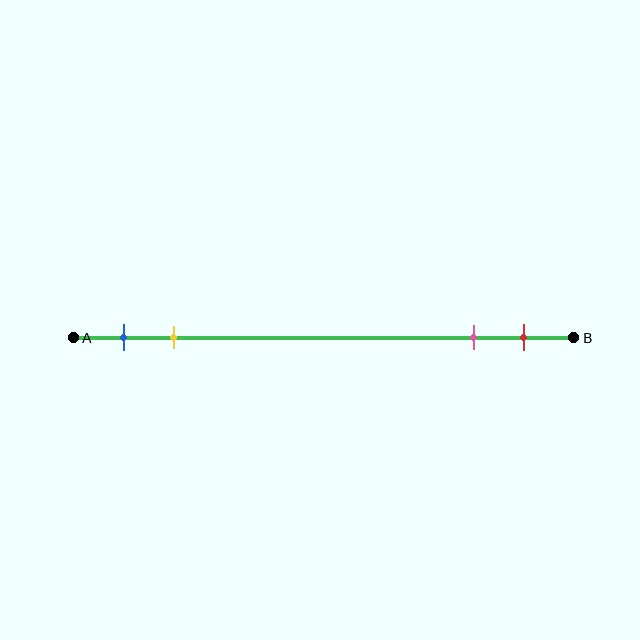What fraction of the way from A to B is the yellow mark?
The yellow mark is approximately 20% (0.2) of the way from A to B.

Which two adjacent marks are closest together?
The pink and red marks are the closest adjacent pair.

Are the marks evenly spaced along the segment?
No, the marks are not evenly spaced.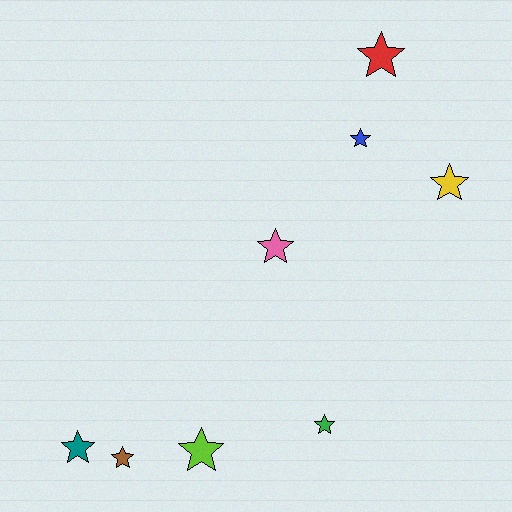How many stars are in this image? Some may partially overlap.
There are 8 stars.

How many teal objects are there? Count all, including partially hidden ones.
There is 1 teal object.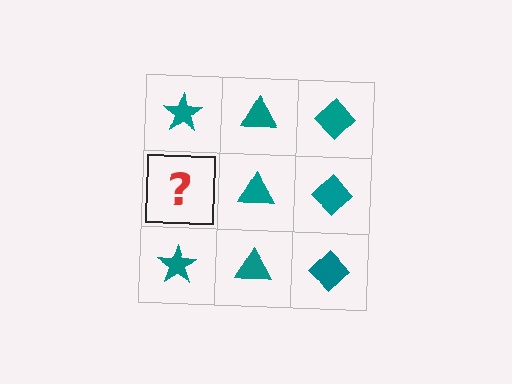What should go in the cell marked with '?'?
The missing cell should contain a teal star.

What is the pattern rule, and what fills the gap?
The rule is that each column has a consistent shape. The gap should be filled with a teal star.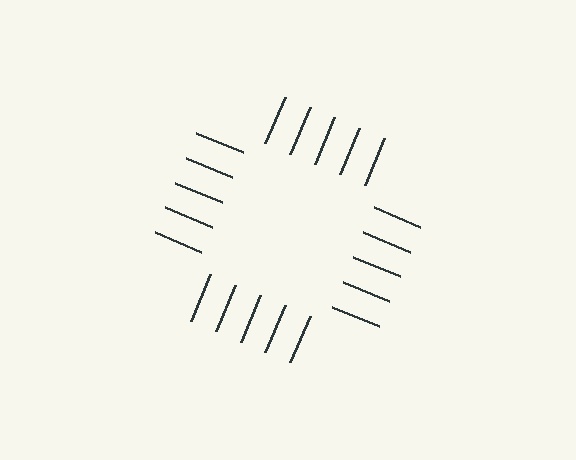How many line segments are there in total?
20 — 5 along each of the 4 edges.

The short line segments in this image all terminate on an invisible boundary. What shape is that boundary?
An illusory square — the line segments terminate on its edges but no continuous stroke is drawn.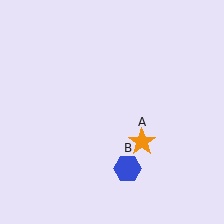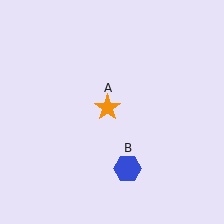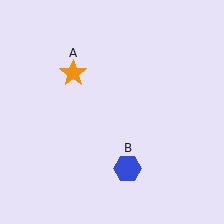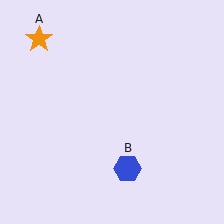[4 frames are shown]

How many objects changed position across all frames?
1 object changed position: orange star (object A).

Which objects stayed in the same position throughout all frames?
Blue hexagon (object B) remained stationary.